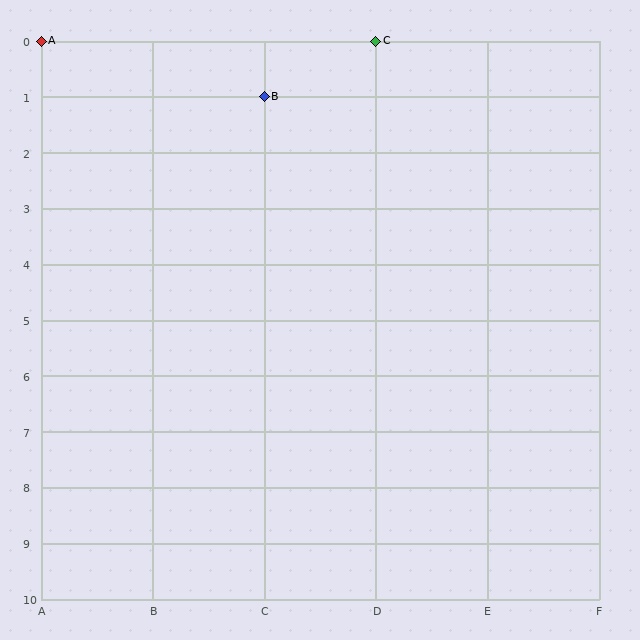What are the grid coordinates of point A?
Point A is at grid coordinates (A, 0).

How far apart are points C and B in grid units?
Points C and B are 1 column and 1 row apart (about 1.4 grid units diagonally).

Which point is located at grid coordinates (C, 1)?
Point B is at (C, 1).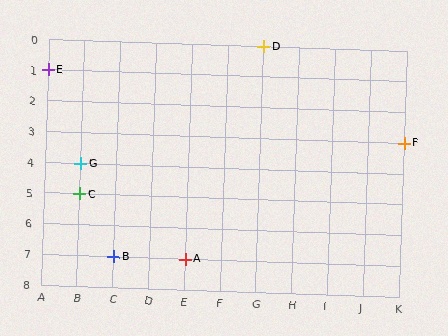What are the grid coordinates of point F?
Point F is at grid coordinates (K, 3).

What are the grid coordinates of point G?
Point G is at grid coordinates (B, 4).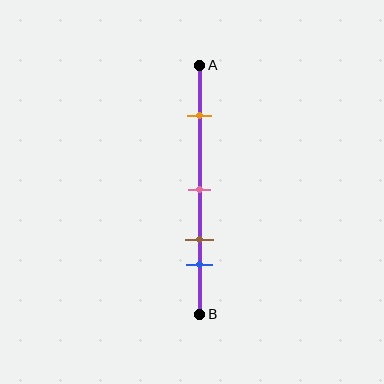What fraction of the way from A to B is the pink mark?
The pink mark is approximately 50% (0.5) of the way from A to B.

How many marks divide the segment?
There are 4 marks dividing the segment.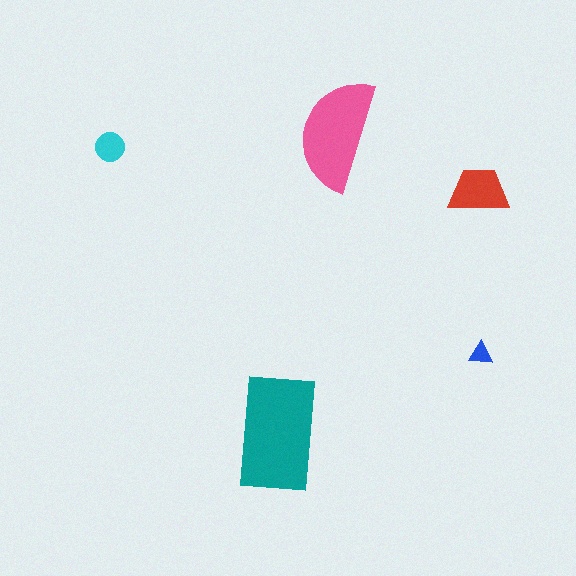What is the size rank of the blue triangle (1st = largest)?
5th.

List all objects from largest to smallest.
The teal rectangle, the pink semicircle, the red trapezoid, the cyan circle, the blue triangle.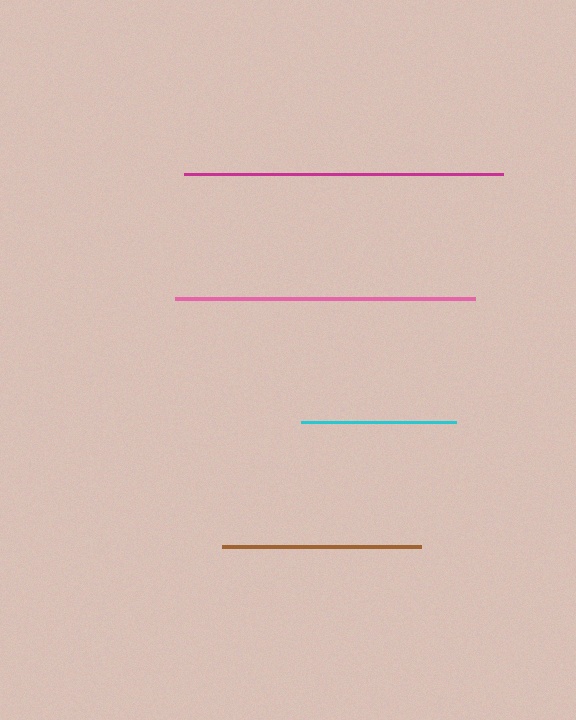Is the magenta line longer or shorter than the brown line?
The magenta line is longer than the brown line.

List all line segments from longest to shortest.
From longest to shortest: magenta, pink, brown, cyan.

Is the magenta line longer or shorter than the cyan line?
The magenta line is longer than the cyan line.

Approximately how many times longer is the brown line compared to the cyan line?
The brown line is approximately 1.3 times the length of the cyan line.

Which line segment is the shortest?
The cyan line is the shortest at approximately 155 pixels.